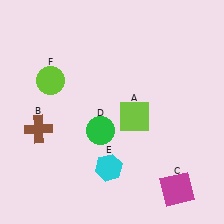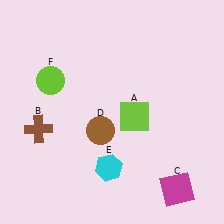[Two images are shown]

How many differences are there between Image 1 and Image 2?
There is 1 difference between the two images.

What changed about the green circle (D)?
In Image 1, D is green. In Image 2, it changed to brown.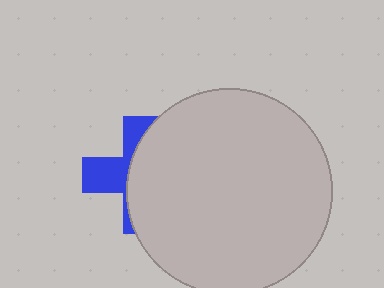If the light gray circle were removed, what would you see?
You would see the complete blue cross.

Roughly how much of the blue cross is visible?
A small part of it is visible (roughly 38%).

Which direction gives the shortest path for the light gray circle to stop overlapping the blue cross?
Moving right gives the shortest separation.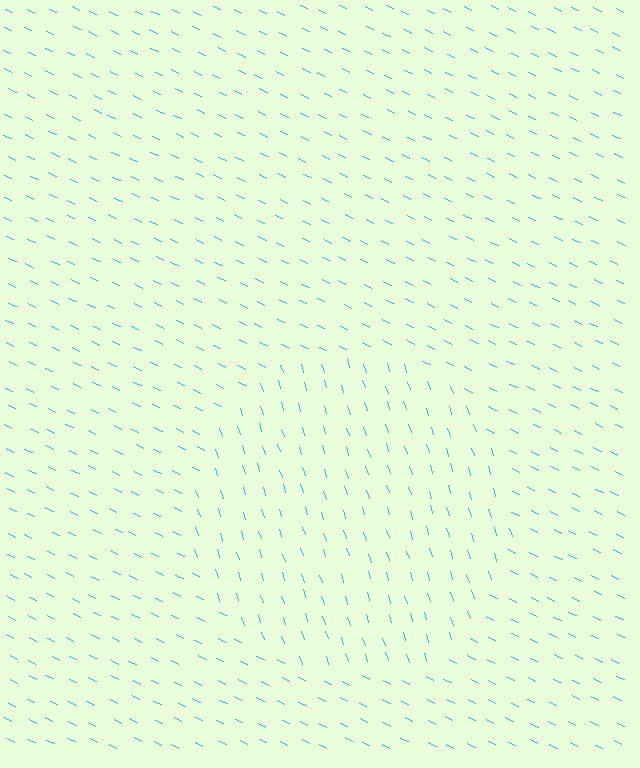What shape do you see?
I see a circle.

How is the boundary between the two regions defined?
The boundary is defined purely by a change in line orientation (approximately 45 degrees difference). All lines are the same color and thickness.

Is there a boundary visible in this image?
Yes, there is a texture boundary formed by a change in line orientation.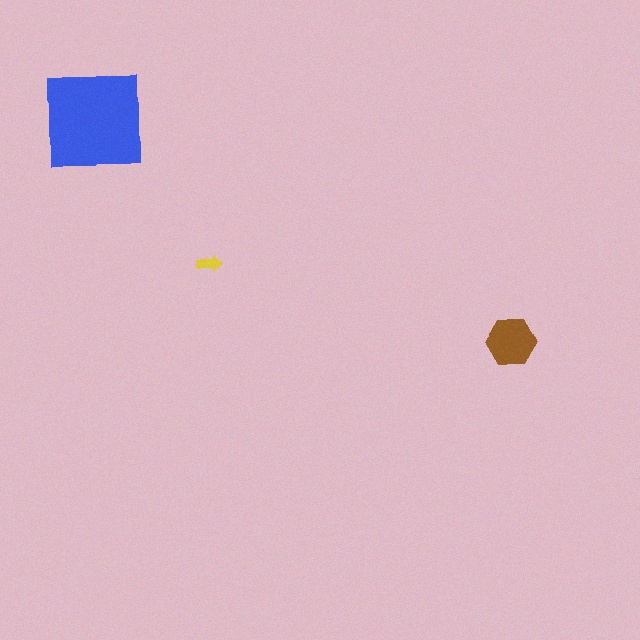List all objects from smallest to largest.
The yellow arrow, the brown hexagon, the blue square.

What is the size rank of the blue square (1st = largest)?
1st.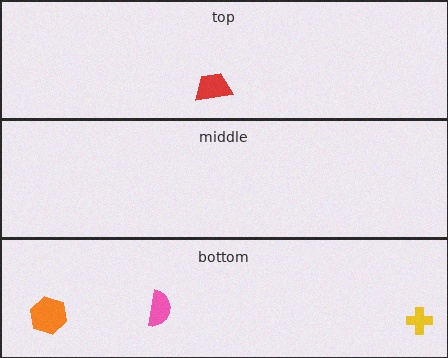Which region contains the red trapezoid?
The top region.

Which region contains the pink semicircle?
The bottom region.